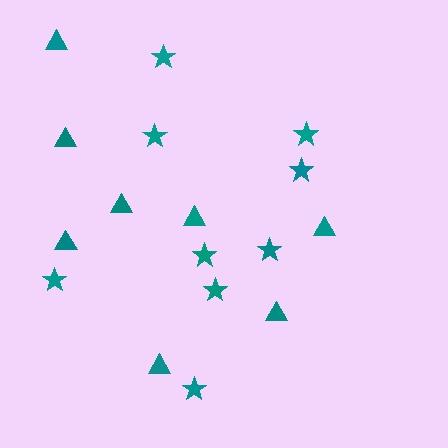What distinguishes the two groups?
There are 2 groups: one group of triangles (8) and one group of stars (9).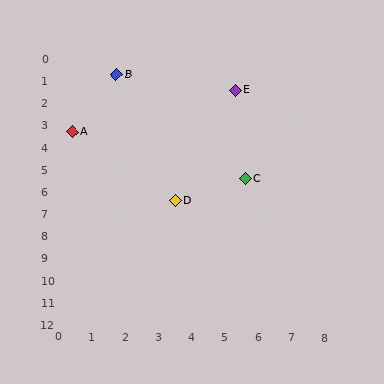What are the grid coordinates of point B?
Point B is at approximately (1.7, 0.7).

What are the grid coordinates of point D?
Point D is at approximately (3.5, 6.4).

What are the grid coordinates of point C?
Point C is at approximately (5.6, 5.4).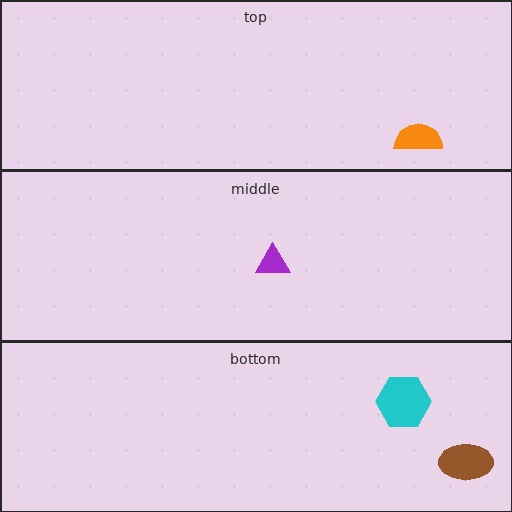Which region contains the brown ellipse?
The bottom region.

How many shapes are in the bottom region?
2.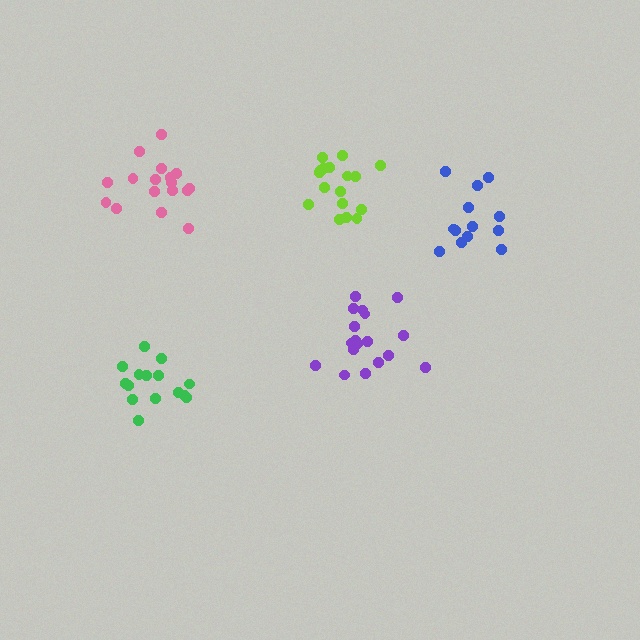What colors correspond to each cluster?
The clusters are colored: lime, blue, green, purple, pink.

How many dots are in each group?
Group 1: 17 dots, Group 2: 13 dots, Group 3: 15 dots, Group 4: 18 dots, Group 5: 17 dots (80 total).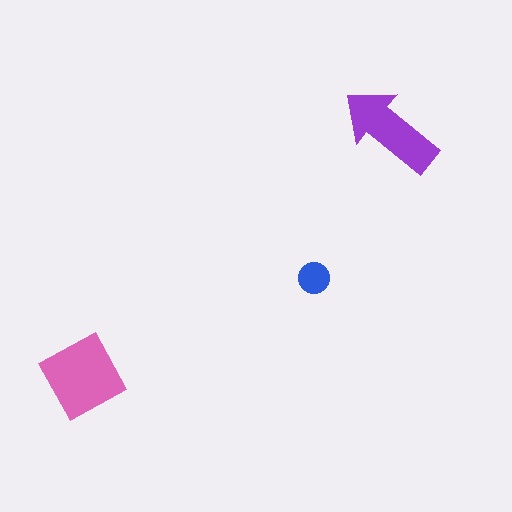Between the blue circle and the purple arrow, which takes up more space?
The purple arrow.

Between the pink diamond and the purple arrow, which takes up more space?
The pink diamond.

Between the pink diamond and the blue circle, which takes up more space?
The pink diamond.